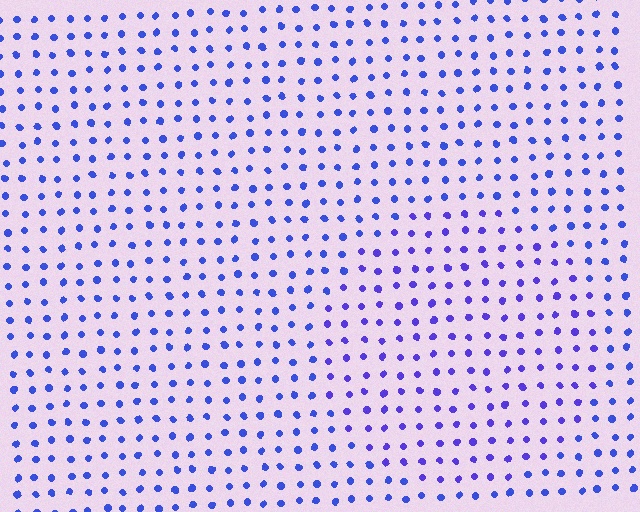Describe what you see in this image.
The image is filled with small blue elements in a uniform arrangement. A circle-shaped region is visible where the elements are tinted to a slightly different hue, forming a subtle color boundary.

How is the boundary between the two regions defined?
The boundary is defined purely by a slight shift in hue (about 20 degrees). Spacing, size, and orientation are identical on both sides.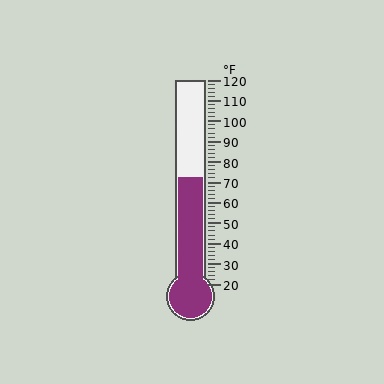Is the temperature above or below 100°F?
The temperature is below 100°F.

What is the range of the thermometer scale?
The thermometer scale ranges from 20°F to 120°F.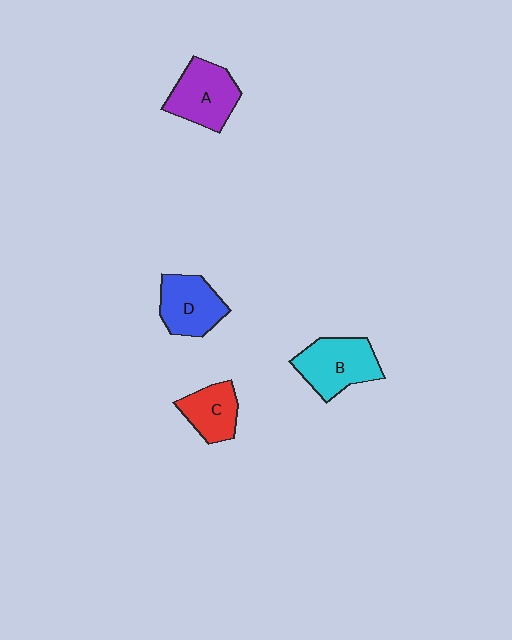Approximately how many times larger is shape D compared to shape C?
Approximately 1.3 times.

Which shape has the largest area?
Shape B (cyan).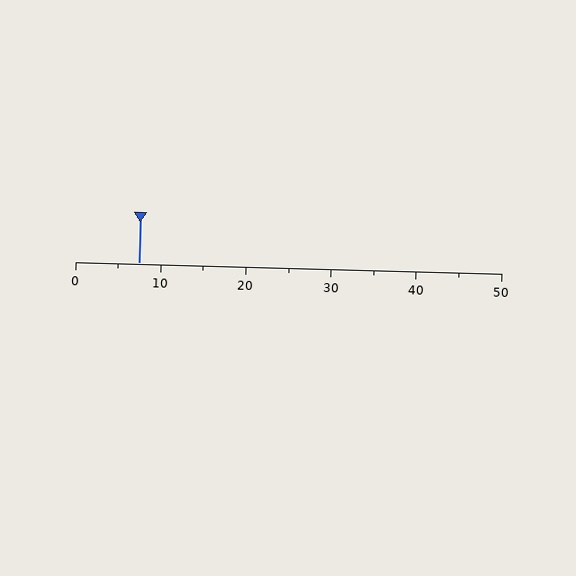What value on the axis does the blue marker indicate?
The marker indicates approximately 7.5.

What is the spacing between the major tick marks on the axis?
The major ticks are spaced 10 apart.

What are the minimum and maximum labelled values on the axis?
The axis runs from 0 to 50.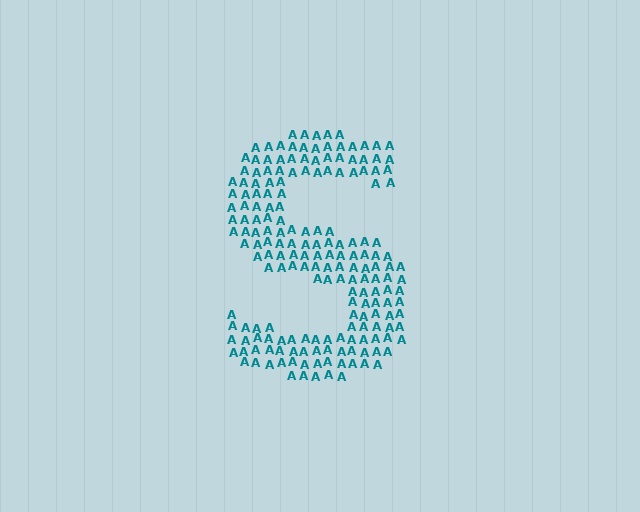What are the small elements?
The small elements are letter A's.